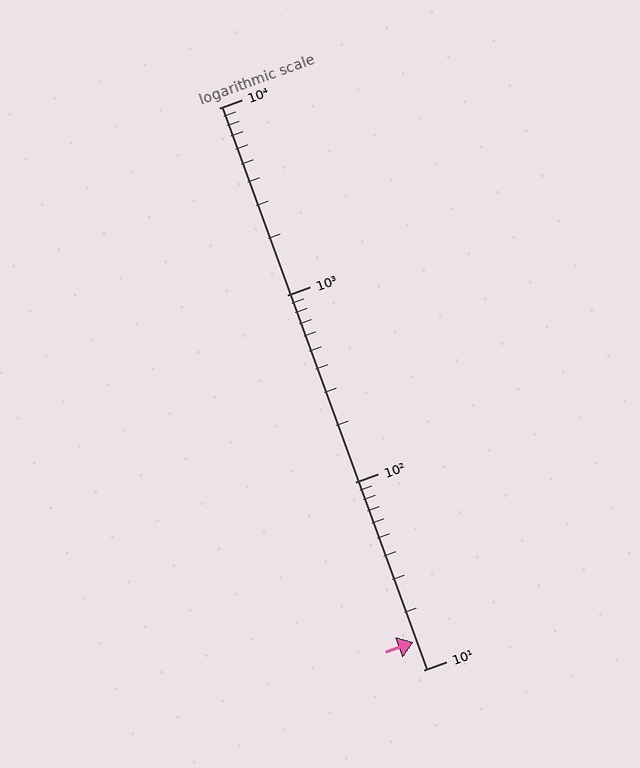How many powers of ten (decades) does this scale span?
The scale spans 3 decades, from 10 to 10000.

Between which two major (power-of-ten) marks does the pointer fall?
The pointer is between 10 and 100.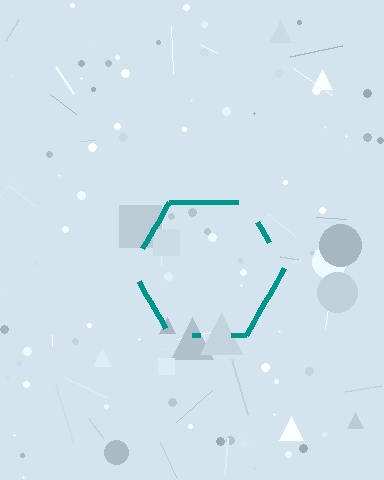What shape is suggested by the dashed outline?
The dashed outline suggests a hexagon.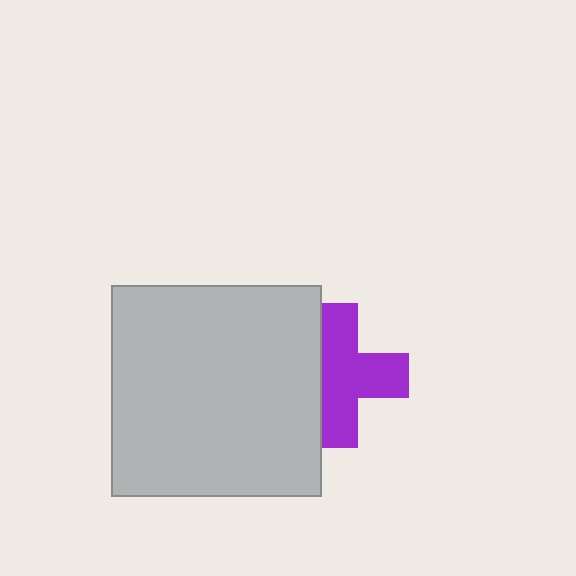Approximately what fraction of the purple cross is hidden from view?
Roughly 31% of the purple cross is hidden behind the light gray square.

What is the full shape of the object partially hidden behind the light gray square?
The partially hidden object is a purple cross.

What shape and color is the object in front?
The object in front is a light gray square.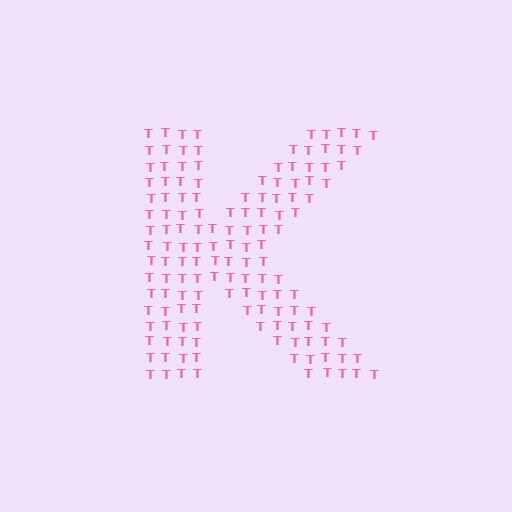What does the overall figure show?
The overall figure shows the letter K.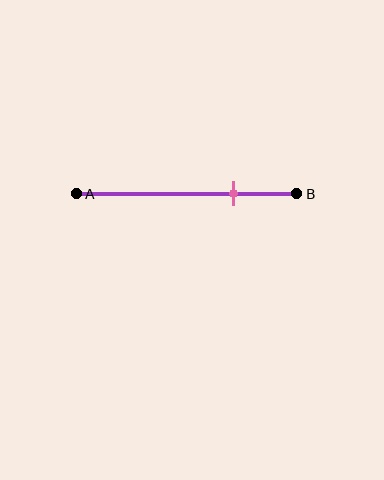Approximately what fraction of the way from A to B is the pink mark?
The pink mark is approximately 70% of the way from A to B.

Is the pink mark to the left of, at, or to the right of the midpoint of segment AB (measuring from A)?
The pink mark is to the right of the midpoint of segment AB.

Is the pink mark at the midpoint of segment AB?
No, the mark is at about 70% from A, not at the 50% midpoint.